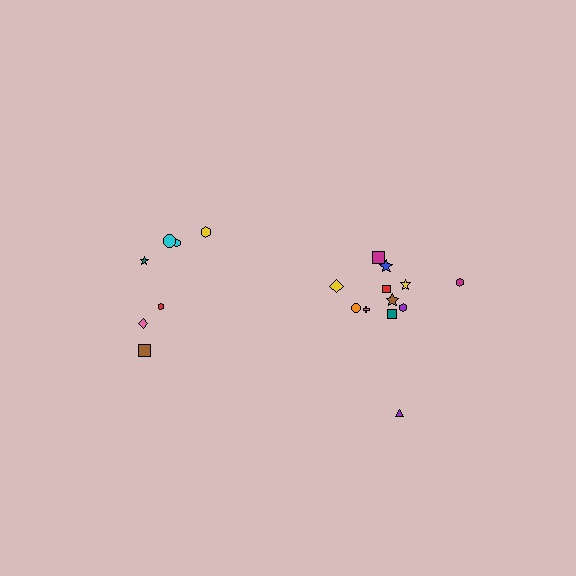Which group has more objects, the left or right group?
The right group.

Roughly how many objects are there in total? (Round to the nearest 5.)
Roughly 20 objects in total.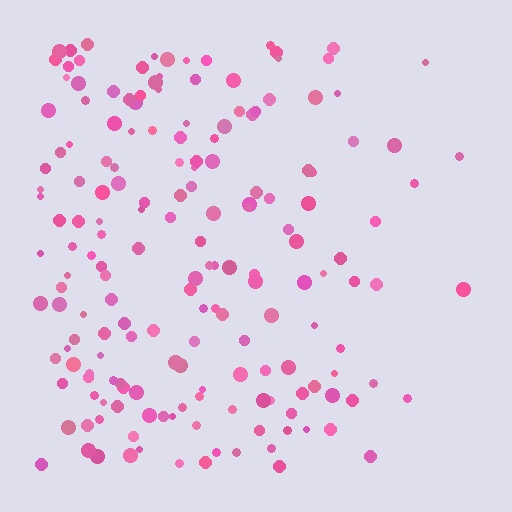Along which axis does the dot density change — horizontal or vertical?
Horizontal.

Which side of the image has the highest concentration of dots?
The left.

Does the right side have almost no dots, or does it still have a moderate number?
Still a moderate number, just noticeably fewer than the left.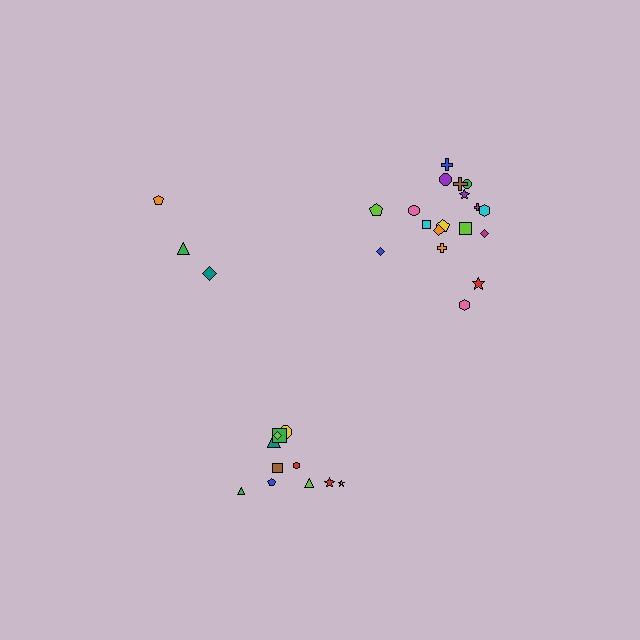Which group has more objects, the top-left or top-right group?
The top-right group.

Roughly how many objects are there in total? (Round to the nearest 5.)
Roughly 35 objects in total.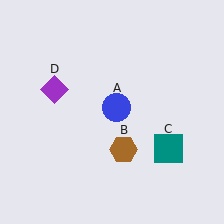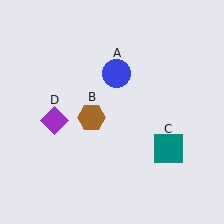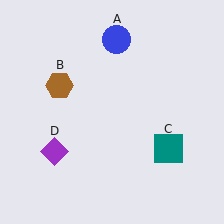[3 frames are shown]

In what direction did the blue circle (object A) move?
The blue circle (object A) moved up.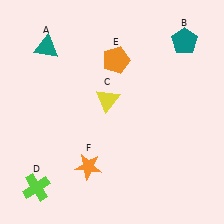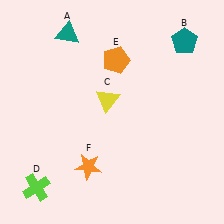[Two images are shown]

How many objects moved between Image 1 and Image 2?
1 object moved between the two images.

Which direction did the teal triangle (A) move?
The teal triangle (A) moved right.